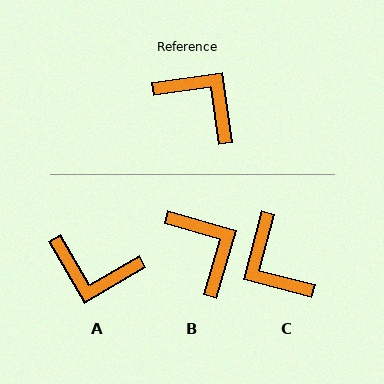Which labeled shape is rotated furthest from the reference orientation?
A, about 158 degrees away.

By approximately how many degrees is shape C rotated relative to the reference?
Approximately 157 degrees counter-clockwise.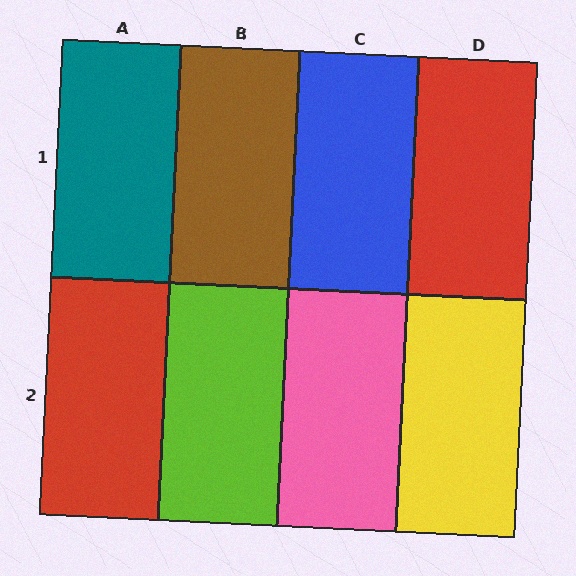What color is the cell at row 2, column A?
Red.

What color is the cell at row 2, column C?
Pink.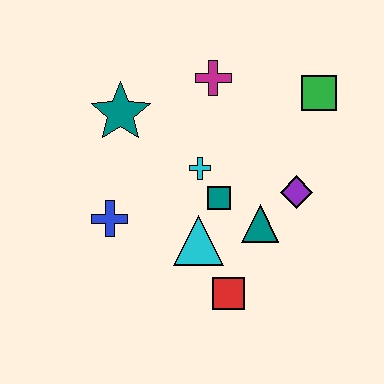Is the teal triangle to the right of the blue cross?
Yes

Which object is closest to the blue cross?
The cyan triangle is closest to the blue cross.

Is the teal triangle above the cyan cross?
No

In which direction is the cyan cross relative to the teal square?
The cyan cross is above the teal square.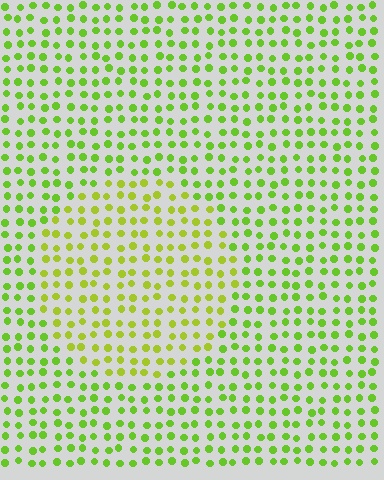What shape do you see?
I see a circle.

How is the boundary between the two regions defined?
The boundary is defined purely by a slight shift in hue (about 22 degrees). Spacing, size, and orientation are identical on both sides.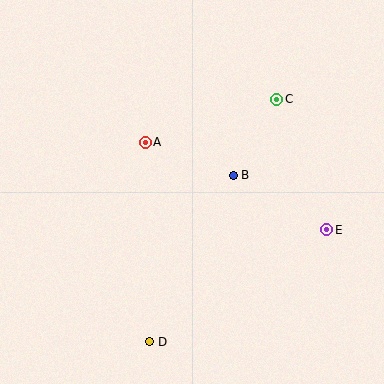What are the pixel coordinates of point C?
Point C is at (277, 99).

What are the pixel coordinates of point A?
Point A is at (145, 142).